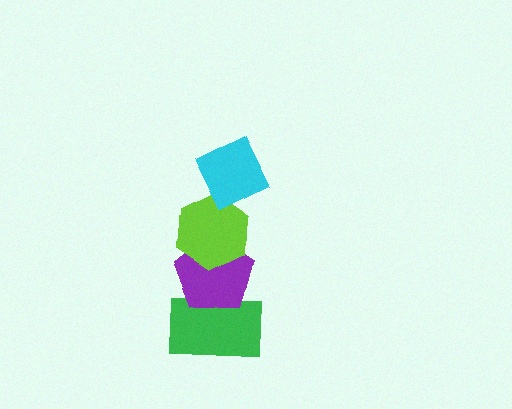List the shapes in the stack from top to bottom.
From top to bottom: the cyan diamond, the lime hexagon, the purple pentagon, the green rectangle.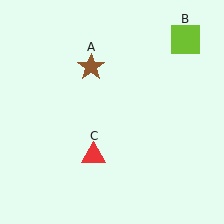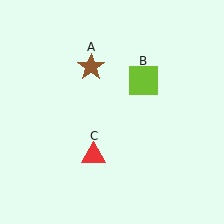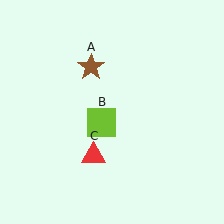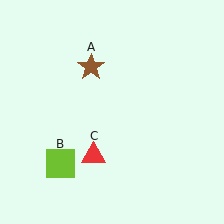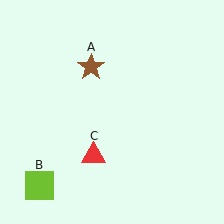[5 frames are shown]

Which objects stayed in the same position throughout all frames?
Brown star (object A) and red triangle (object C) remained stationary.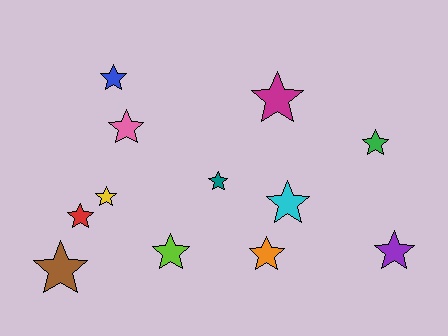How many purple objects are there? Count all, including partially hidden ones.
There is 1 purple object.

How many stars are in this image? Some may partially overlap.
There are 12 stars.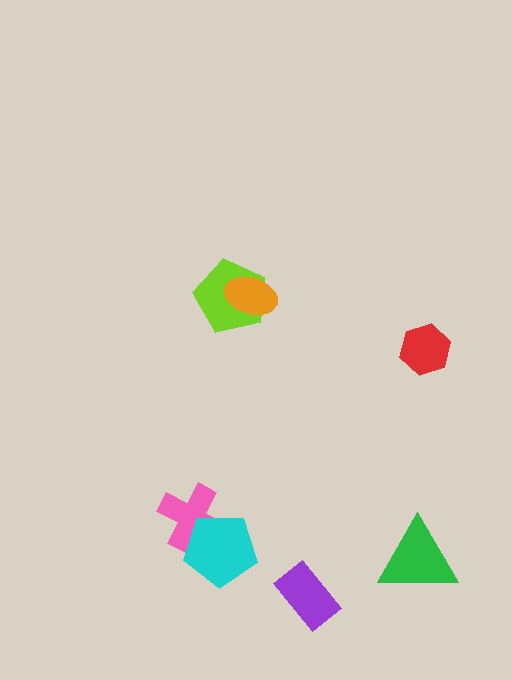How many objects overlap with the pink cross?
1 object overlaps with the pink cross.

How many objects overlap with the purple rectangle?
0 objects overlap with the purple rectangle.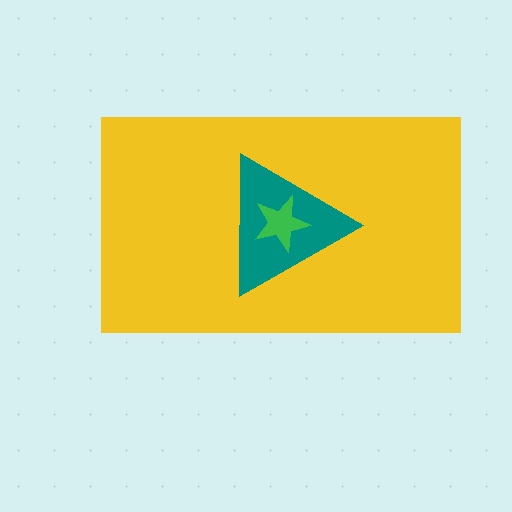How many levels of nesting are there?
3.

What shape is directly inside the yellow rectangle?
The teal triangle.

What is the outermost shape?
The yellow rectangle.